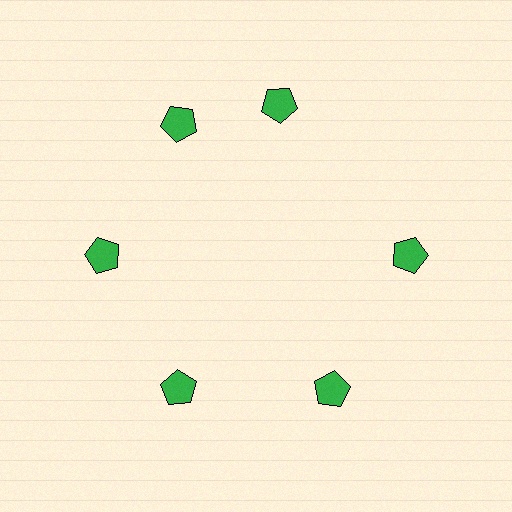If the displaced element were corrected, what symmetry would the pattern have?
It would have 6-fold rotational symmetry — the pattern would map onto itself every 60 degrees.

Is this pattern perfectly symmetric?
No. The 6 green pentagons are arranged in a ring, but one element near the 1 o'clock position is rotated out of alignment along the ring, breaking the 6-fold rotational symmetry.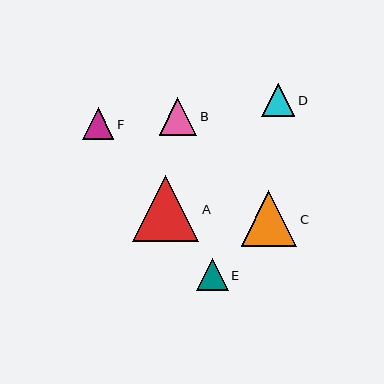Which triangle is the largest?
Triangle A is the largest with a size of approximately 66 pixels.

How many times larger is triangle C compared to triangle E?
Triangle C is approximately 1.8 times the size of triangle E.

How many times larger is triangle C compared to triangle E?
Triangle C is approximately 1.8 times the size of triangle E.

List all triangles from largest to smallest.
From largest to smallest: A, C, B, D, E, F.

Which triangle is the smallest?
Triangle F is the smallest with a size of approximately 32 pixels.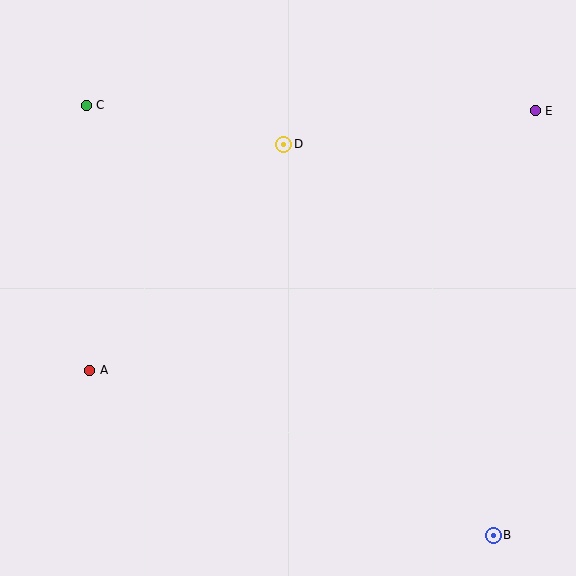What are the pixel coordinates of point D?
Point D is at (284, 144).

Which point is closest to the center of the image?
Point D at (284, 144) is closest to the center.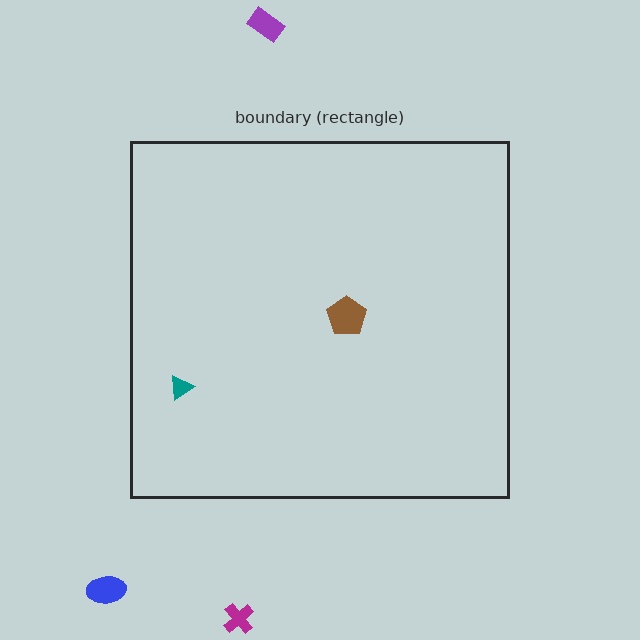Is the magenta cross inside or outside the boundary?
Outside.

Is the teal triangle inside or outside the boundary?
Inside.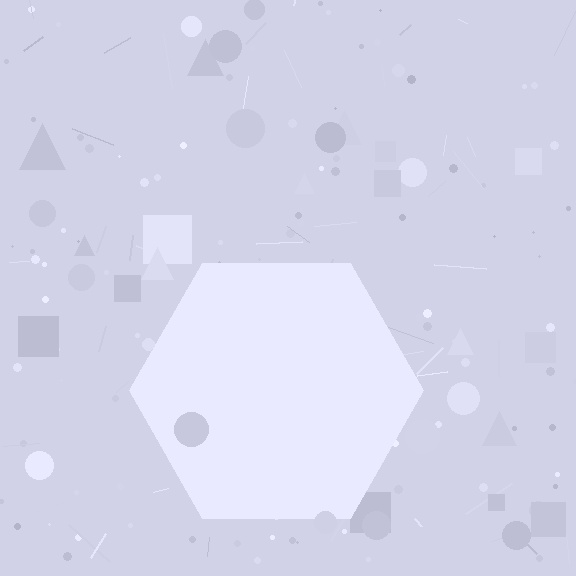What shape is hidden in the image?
A hexagon is hidden in the image.